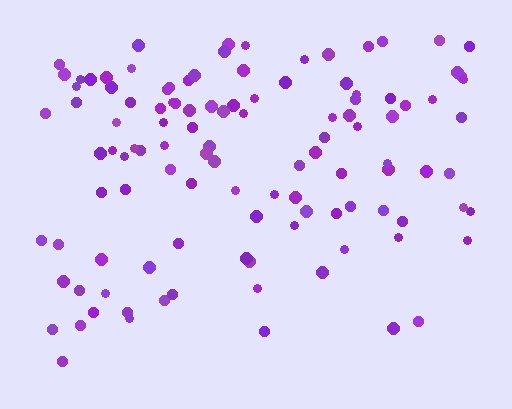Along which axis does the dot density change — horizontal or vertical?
Vertical.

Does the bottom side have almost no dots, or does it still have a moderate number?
Still a moderate number, just noticeably fewer than the top.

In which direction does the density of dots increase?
From bottom to top, with the top side densest.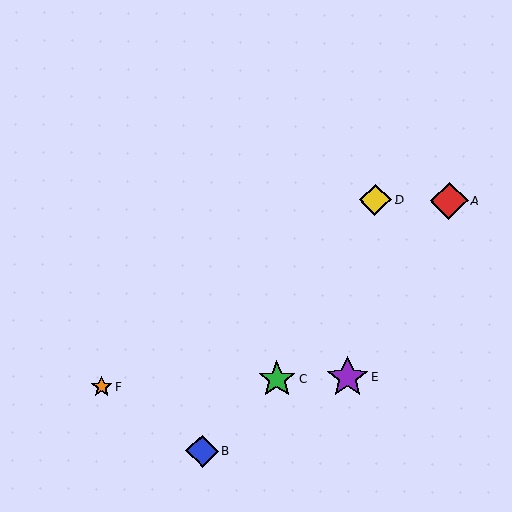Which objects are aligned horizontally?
Objects A, D are aligned horizontally.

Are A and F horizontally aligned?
No, A is at y≈201 and F is at y≈386.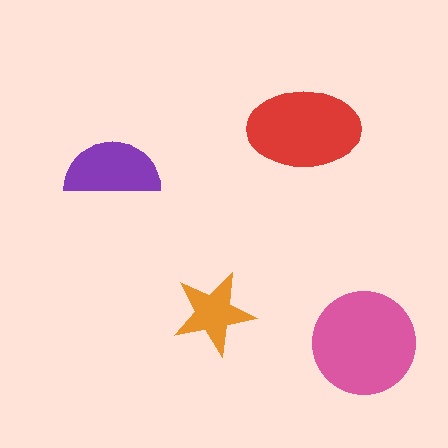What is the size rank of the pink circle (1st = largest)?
1st.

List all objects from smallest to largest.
The orange star, the purple semicircle, the red ellipse, the pink circle.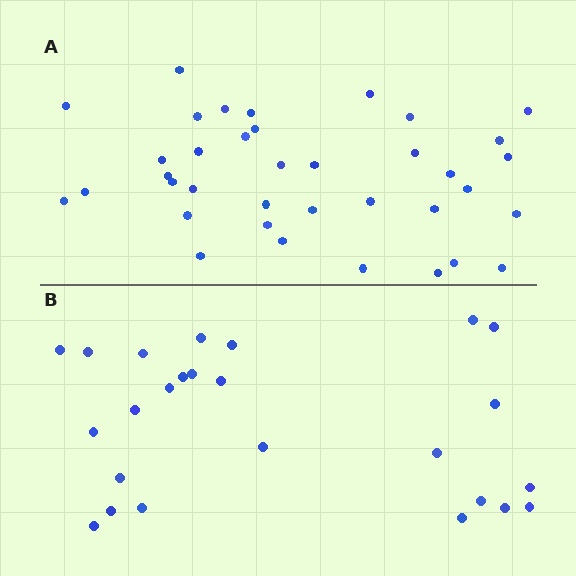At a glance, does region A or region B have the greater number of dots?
Region A (the top region) has more dots.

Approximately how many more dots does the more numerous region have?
Region A has roughly 12 or so more dots than region B.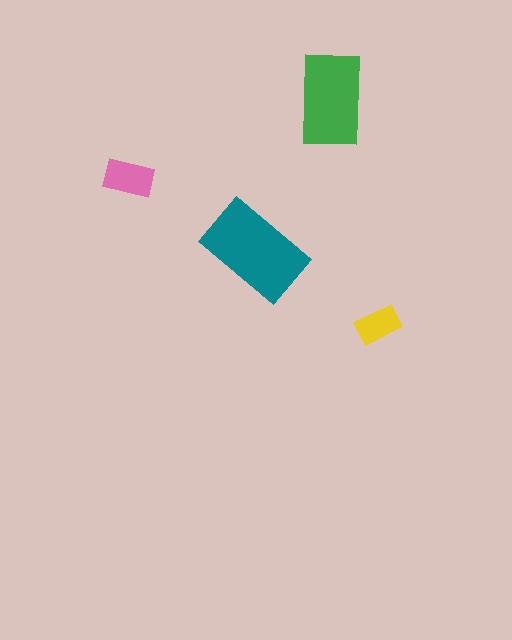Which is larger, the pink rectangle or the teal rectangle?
The teal one.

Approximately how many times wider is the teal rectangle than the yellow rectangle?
About 2.5 times wider.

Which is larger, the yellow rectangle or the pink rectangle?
The pink one.